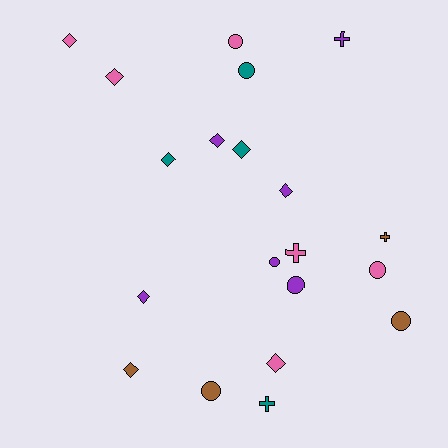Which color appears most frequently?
Purple, with 6 objects.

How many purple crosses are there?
There is 1 purple cross.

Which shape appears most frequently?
Diamond, with 9 objects.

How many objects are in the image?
There are 20 objects.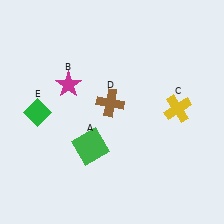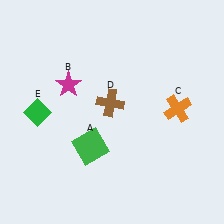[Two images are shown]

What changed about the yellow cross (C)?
In Image 1, C is yellow. In Image 2, it changed to orange.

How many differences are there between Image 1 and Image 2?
There is 1 difference between the two images.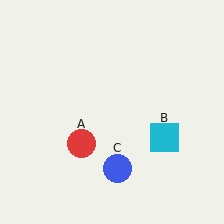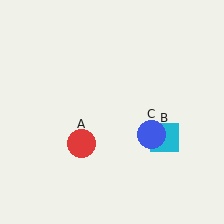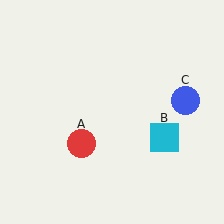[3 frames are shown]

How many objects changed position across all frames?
1 object changed position: blue circle (object C).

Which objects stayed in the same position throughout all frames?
Red circle (object A) and cyan square (object B) remained stationary.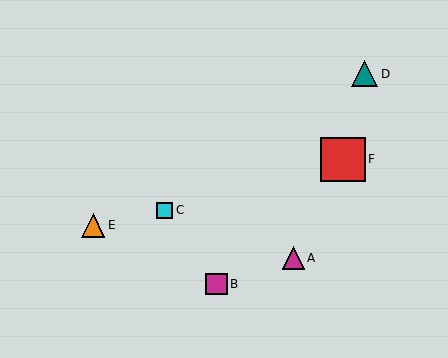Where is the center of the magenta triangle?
The center of the magenta triangle is at (293, 258).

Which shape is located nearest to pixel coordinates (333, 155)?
The red square (labeled F) at (343, 159) is nearest to that location.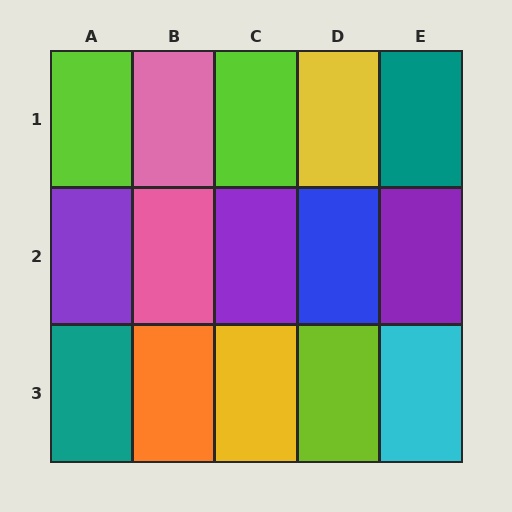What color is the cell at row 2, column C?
Purple.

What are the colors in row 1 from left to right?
Lime, pink, lime, yellow, teal.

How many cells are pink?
2 cells are pink.